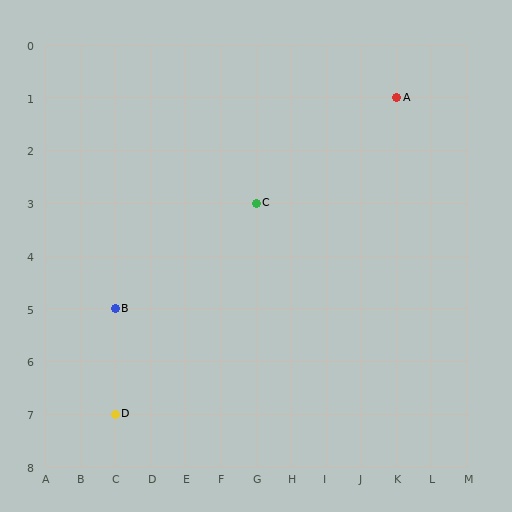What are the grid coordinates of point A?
Point A is at grid coordinates (K, 1).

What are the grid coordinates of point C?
Point C is at grid coordinates (G, 3).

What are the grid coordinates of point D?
Point D is at grid coordinates (C, 7).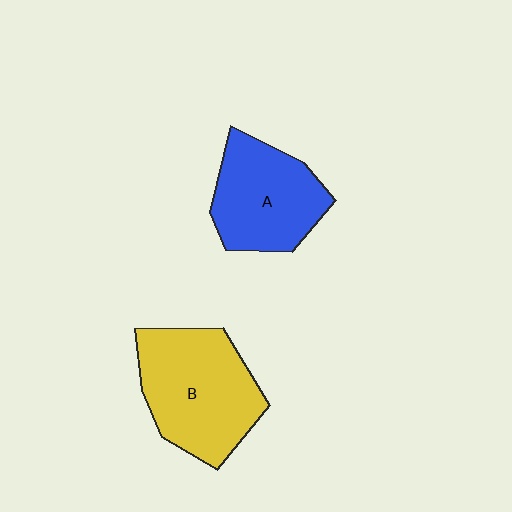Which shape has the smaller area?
Shape A (blue).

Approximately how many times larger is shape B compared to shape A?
Approximately 1.2 times.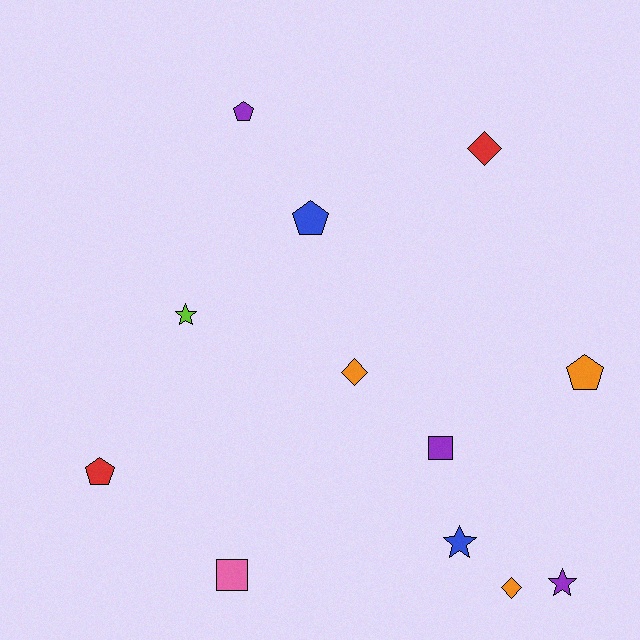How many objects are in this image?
There are 12 objects.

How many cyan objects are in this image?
There are no cyan objects.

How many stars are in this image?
There are 3 stars.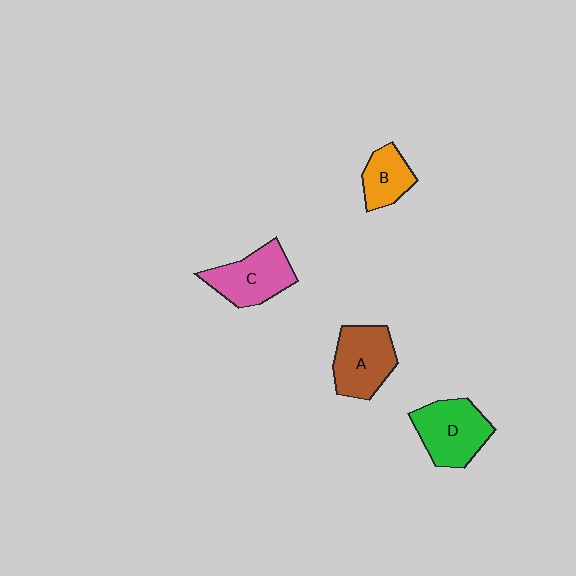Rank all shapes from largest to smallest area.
From largest to smallest: D (green), A (brown), C (pink), B (orange).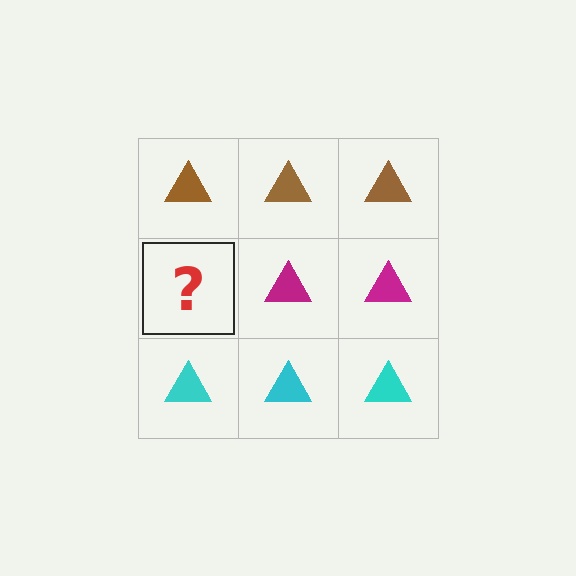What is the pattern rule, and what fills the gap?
The rule is that each row has a consistent color. The gap should be filled with a magenta triangle.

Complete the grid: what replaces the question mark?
The question mark should be replaced with a magenta triangle.